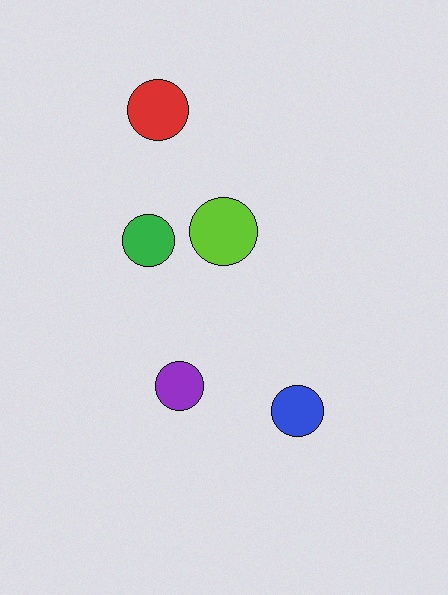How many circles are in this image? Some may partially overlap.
There are 5 circles.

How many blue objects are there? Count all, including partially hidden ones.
There is 1 blue object.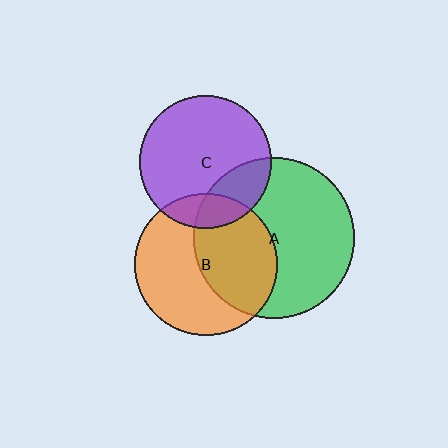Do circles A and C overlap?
Yes.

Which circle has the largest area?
Circle A (green).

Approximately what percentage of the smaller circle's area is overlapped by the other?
Approximately 25%.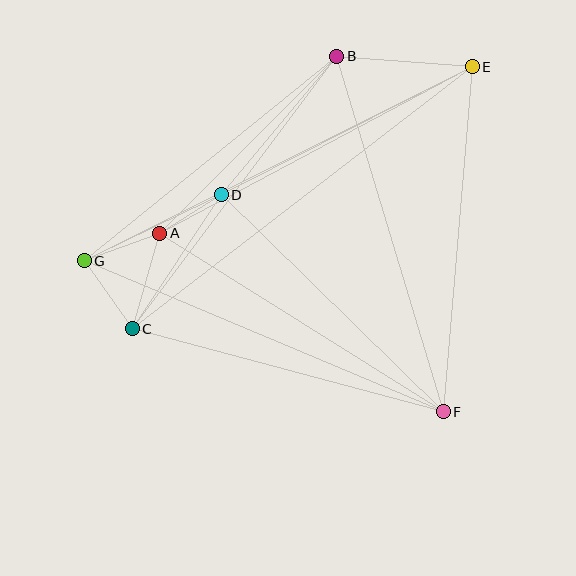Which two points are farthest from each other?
Points E and G are farthest from each other.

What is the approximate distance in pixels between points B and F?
The distance between B and F is approximately 371 pixels.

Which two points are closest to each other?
Points A and D are closest to each other.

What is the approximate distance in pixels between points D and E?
The distance between D and E is approximately 282 pixels.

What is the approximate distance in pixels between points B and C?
The distance between B and C is approximately 341 pixels.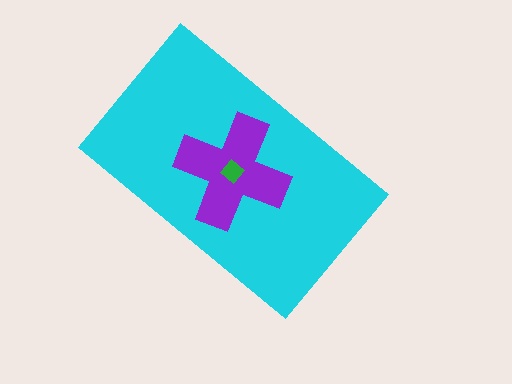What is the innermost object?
The green diamond.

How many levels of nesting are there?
3.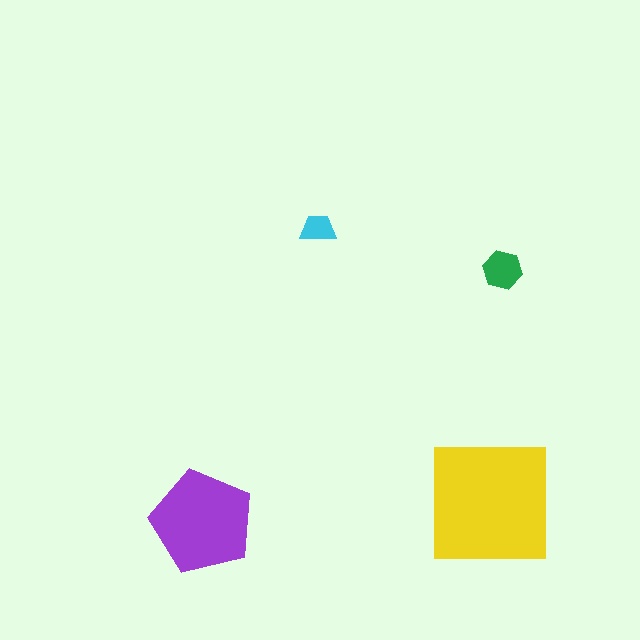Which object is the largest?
The yellow square.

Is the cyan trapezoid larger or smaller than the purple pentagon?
Smaller.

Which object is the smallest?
The cyan trapezoid.